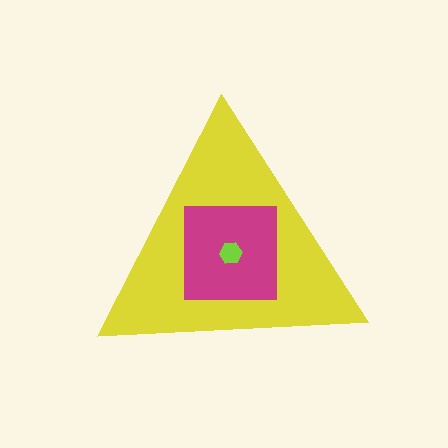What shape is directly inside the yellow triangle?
The magenta square.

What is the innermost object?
The lime hexagon.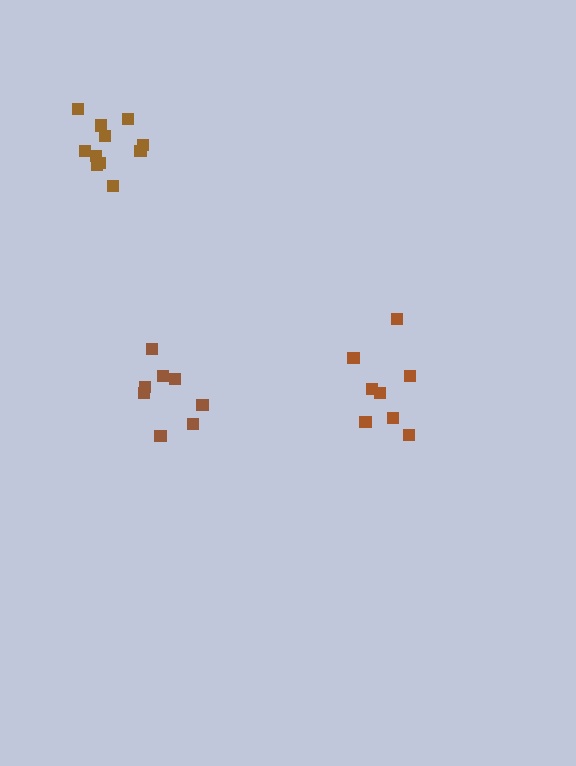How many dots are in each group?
Group 1: 8 dots, Group 2: 8 dots, Group 3: 11 dots (27 total).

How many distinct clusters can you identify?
There are 3 distinct clusters.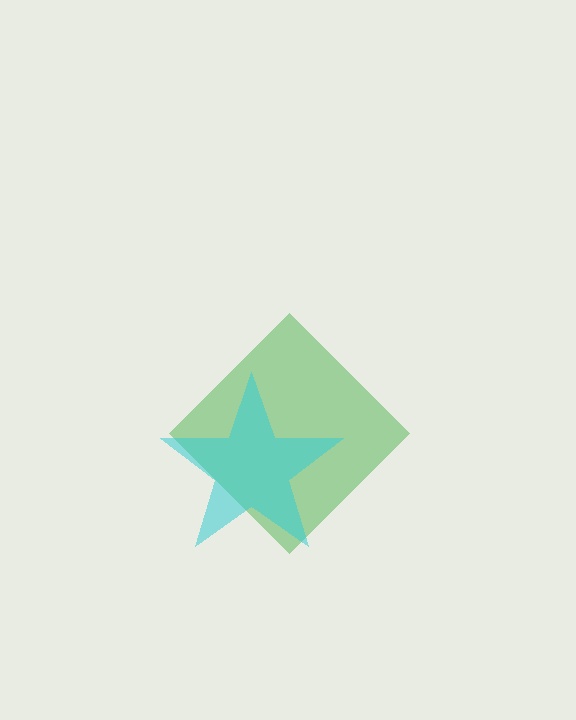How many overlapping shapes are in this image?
There are 2 overlapping shapes in the image.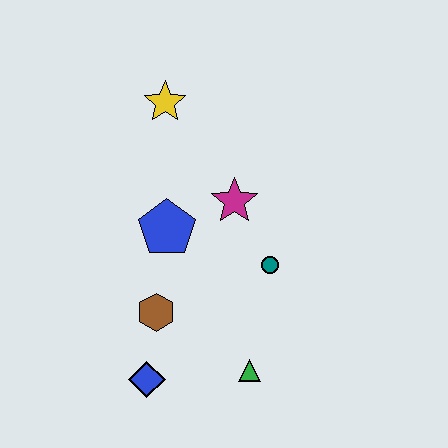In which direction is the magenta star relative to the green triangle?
The magenta star is above the green triangle.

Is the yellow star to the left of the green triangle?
Yes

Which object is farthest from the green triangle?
The yellow star is farthest from the green triangle.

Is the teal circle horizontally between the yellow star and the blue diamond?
No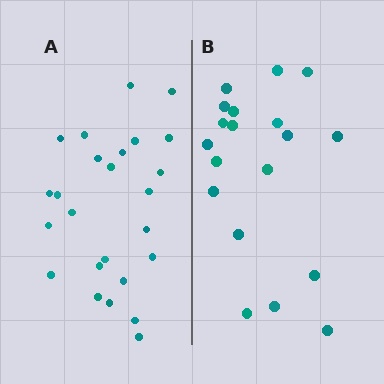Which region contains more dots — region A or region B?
Region A (the left region) has more dots.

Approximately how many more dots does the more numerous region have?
Region A has about 6 more dots than region B.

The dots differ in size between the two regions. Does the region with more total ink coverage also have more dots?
No. Region B has more total ink coverage because its dots are larger, but region A actually contains more individual dots. Total area can be misleading — the number of items is what matters here.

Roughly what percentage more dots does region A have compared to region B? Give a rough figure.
About 30% more.